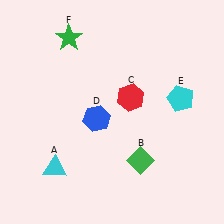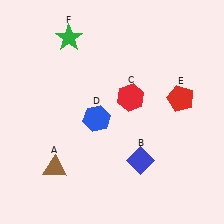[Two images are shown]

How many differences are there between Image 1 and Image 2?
There are 3 differences between the two images.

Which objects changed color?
A changed from cyan to brown. B changed from green to blue. E changed from cyan to red.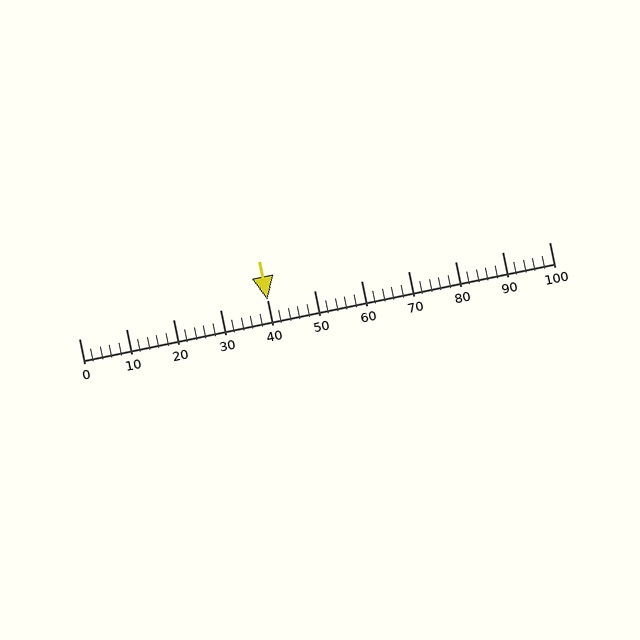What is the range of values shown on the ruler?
The ruler shows values from 0 to 100.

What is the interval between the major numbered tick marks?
The major tick marks are spaced 10 units apart.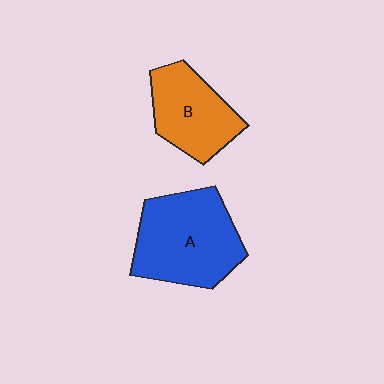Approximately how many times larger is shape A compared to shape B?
Approximately 1.4 times.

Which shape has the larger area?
Shape A (blue).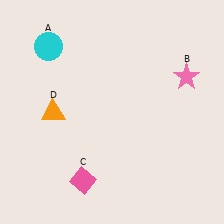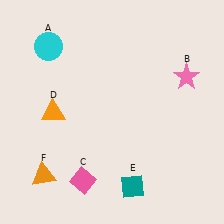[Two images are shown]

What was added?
A teal diamond (E), an orange triangle (F) were added in Image 2.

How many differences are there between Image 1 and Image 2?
There are 2 differences between the two images.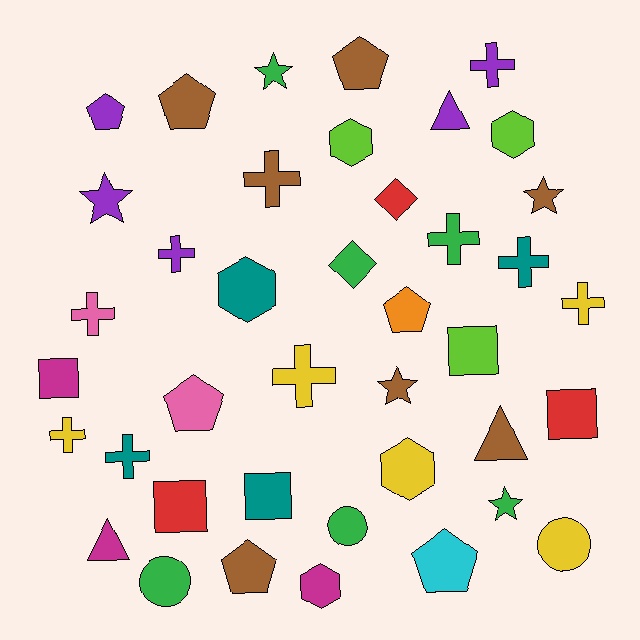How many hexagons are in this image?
There are 5 hexagons.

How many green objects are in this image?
There are 6 green objects.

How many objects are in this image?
There are 40 objects.